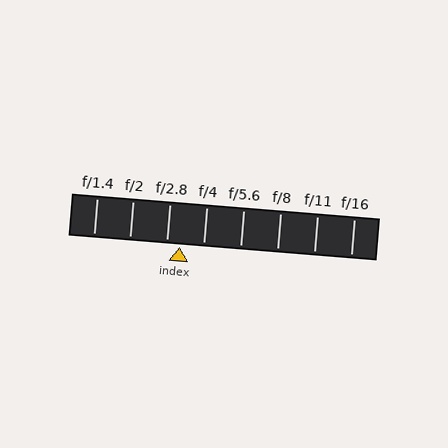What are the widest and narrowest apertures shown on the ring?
The widest aperture shown is f/1.4 and the narrowest is f/16.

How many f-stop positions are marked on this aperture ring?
There are 8 f-stop positions marked.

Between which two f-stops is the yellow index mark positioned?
The index mark is between f/2.8 and f/4.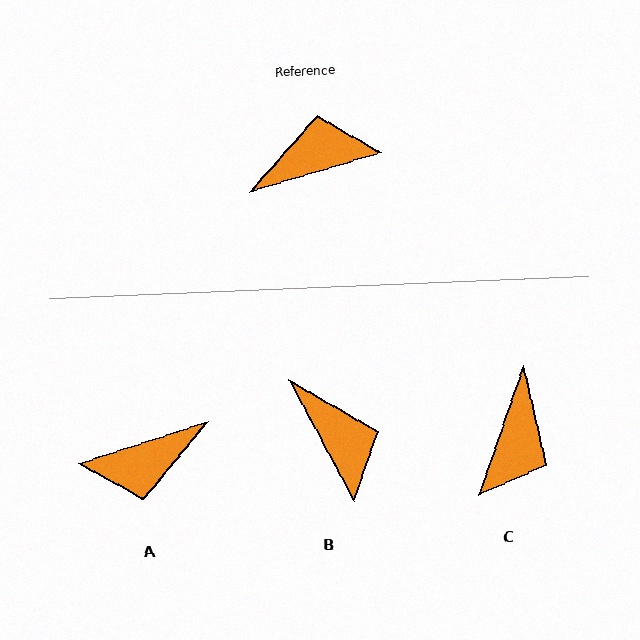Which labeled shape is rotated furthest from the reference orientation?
A, about 179 degrees away.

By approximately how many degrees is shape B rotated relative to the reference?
Approximately 79 degrees clockwise.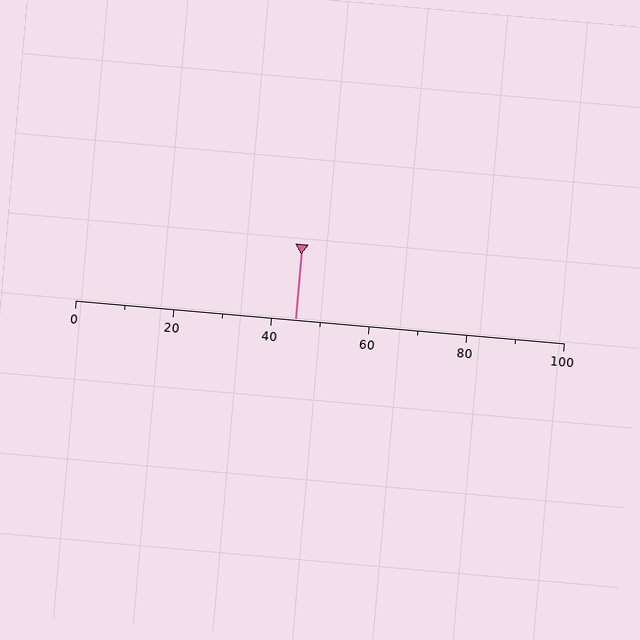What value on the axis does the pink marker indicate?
The marker indicates approximately 45.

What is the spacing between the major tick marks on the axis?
The major ticks are spaced 20 apart.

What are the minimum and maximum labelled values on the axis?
The axis runs from 0 to 100.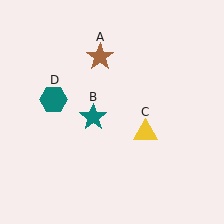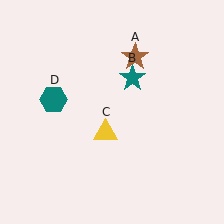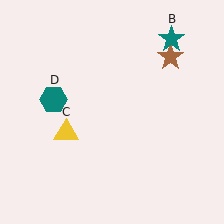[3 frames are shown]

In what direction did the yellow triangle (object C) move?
The yellow triangle (object C) moved left.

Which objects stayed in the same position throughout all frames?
Teal hexagon (object D) remained stationary.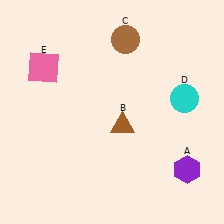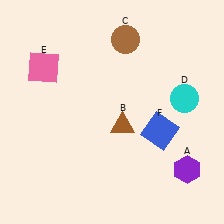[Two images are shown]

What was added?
A blue square (F) was added in Image 2.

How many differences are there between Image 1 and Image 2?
There is 1 difference between the two images.